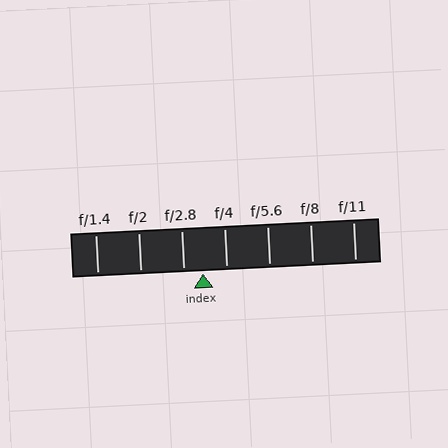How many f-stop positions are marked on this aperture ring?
There are 7 f-stop positions marked.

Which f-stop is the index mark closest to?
The index mark is closest to f/2.8.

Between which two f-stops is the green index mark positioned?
The index mark is between f/2.8 and f/4.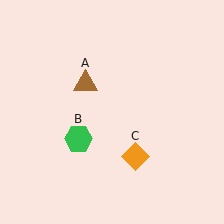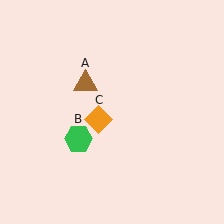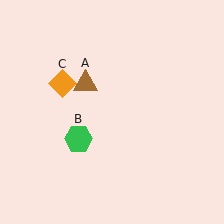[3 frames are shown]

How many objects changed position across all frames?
1 object changed position: orange diamond (object C).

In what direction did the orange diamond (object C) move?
The orange diamond (object C) moved up and to the left.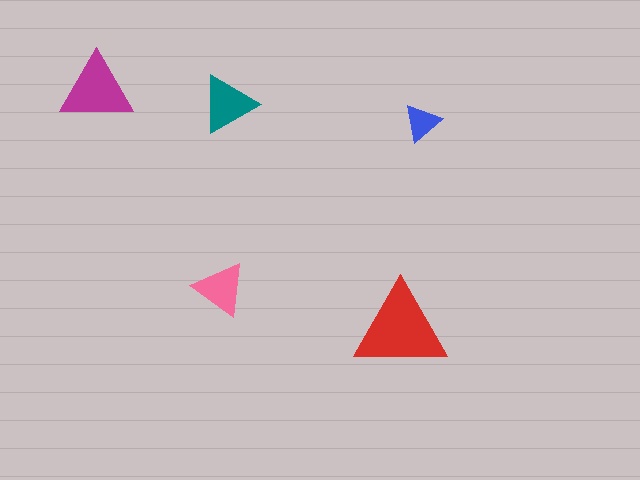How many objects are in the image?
There are 5 objects in the image.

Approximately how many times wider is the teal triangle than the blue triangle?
About 1.5 times wider.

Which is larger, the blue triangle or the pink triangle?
The pink one.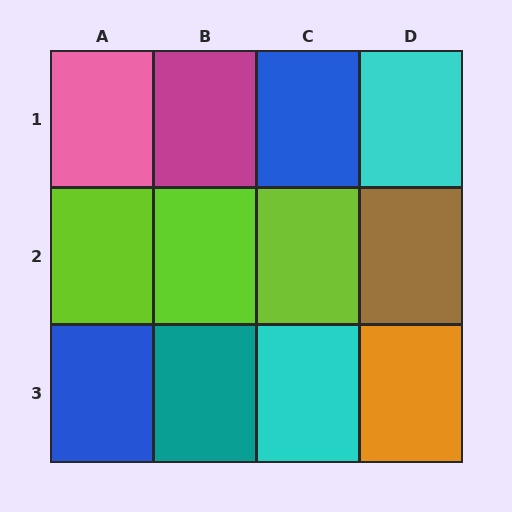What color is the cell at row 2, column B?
Lime.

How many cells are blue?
2 cells are blue.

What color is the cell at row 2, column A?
Lime.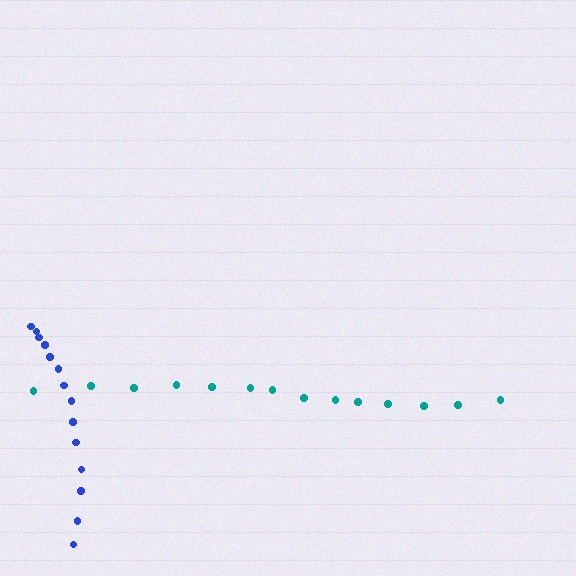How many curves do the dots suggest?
There are 2 distinct paths.